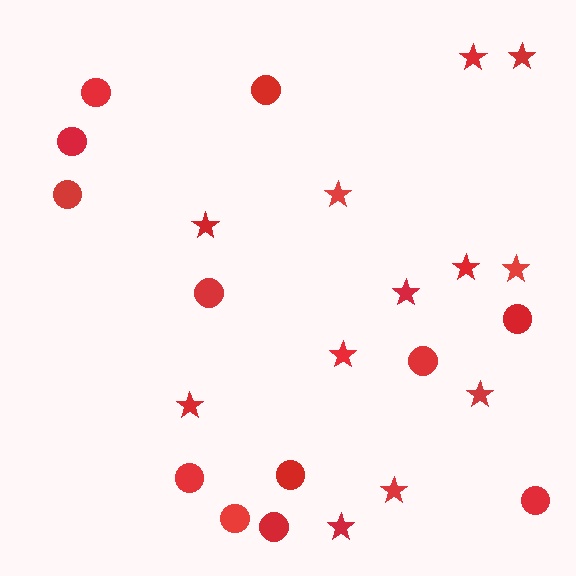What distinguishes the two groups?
There are 2 groups: one group of circles (12) and one group of stars (12).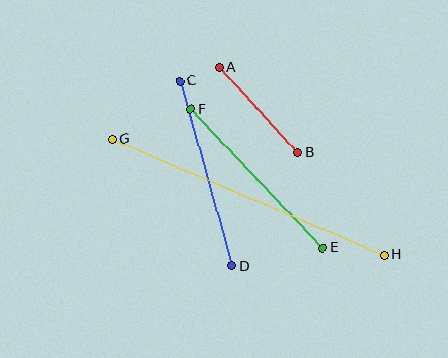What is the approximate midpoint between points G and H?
The midpoint is at approximately (248, 197) pixels.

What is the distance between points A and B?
The distance is approximately 115 pixels.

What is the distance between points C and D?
The distance is approximately 192 pixels.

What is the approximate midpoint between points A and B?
The midpoint is at approximately (258, 110) pixels.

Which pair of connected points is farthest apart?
Points G and H are farthest apart.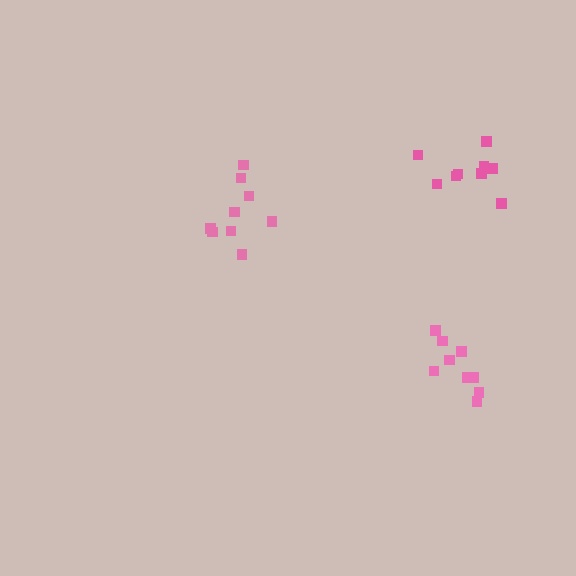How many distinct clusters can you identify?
There are 3 distinct clusters.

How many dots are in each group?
Group 1: 9 dots, Group 2: 9 dots, Group 3: 9 dots (27 total).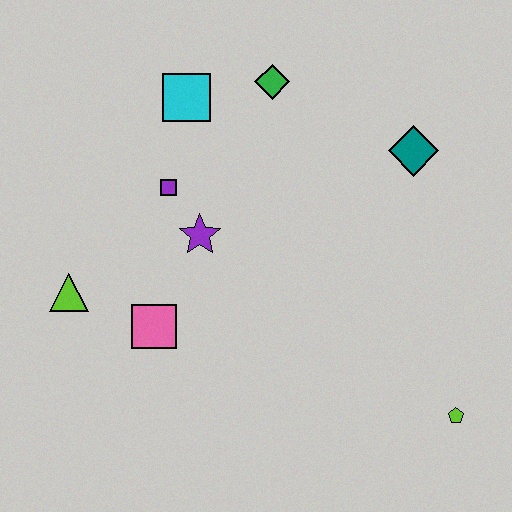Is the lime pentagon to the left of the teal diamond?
No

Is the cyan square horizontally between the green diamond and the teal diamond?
No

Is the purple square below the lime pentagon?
No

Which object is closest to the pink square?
The lime triangle is closest to the pink square.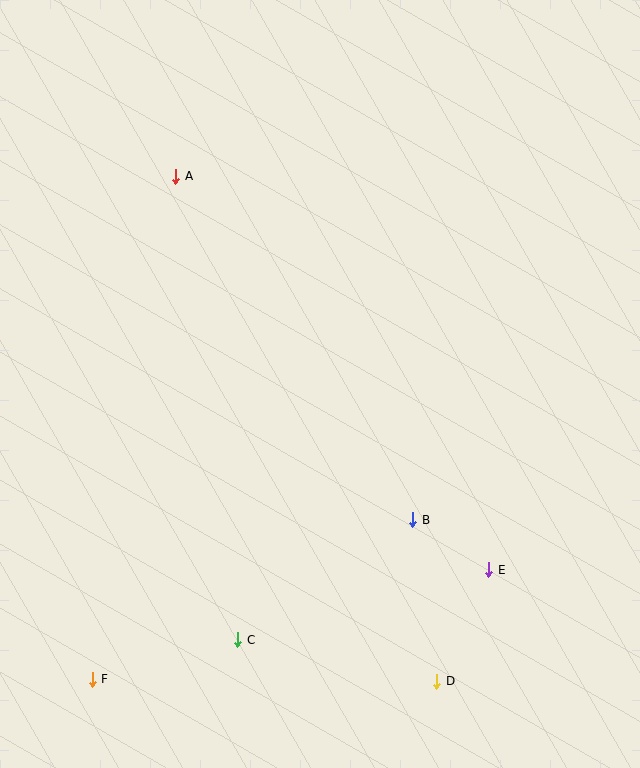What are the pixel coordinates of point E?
Point E is at (489, 570).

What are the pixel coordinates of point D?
Point D is at (437, 681).